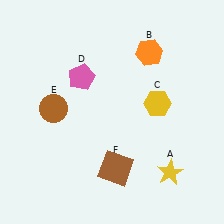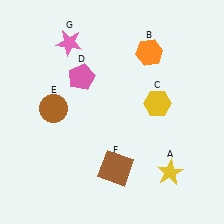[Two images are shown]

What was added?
A pink star (G) was added in Image 2.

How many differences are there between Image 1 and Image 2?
There is 1 difference between the two images.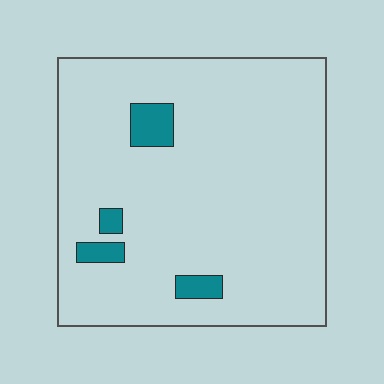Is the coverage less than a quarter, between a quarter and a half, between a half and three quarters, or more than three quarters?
Less than a quarter.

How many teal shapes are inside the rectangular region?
4.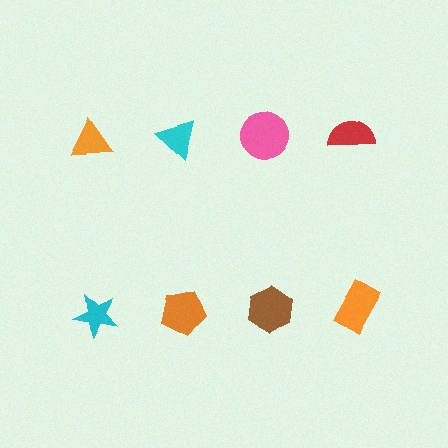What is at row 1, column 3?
A pink circle.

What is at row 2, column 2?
An orange pentagon.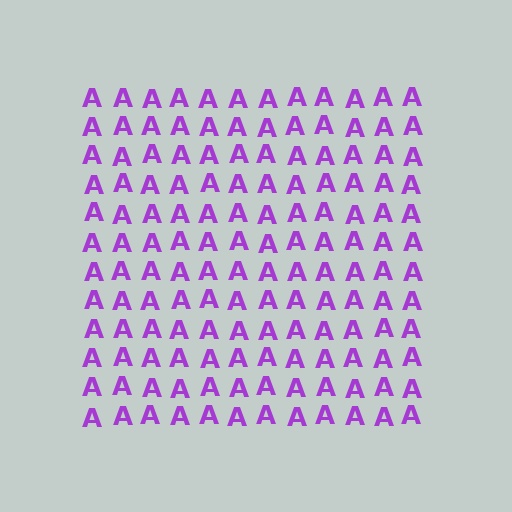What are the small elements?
The small elements are letter A's.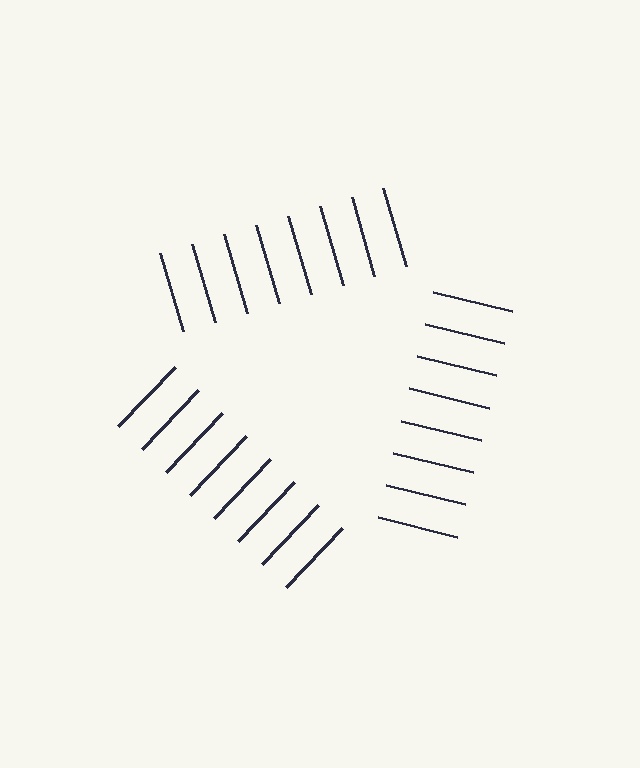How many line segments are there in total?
24 — 8 along each of the 3 edges.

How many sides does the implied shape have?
3 sides — the line-ends trace a triangle.